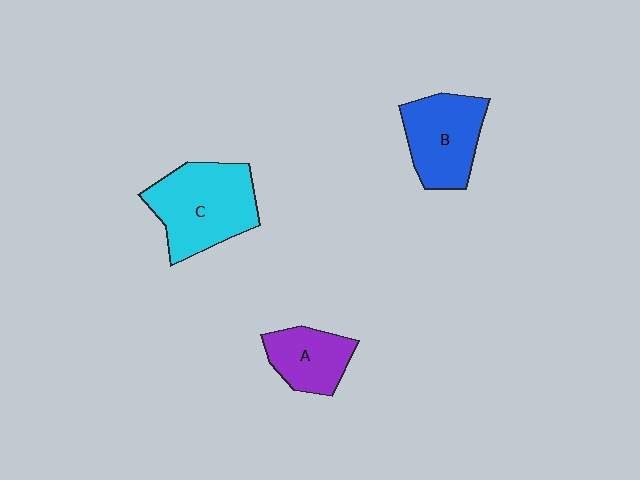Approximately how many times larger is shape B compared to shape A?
Approximately 1.4 times.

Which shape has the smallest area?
Shape A (purple).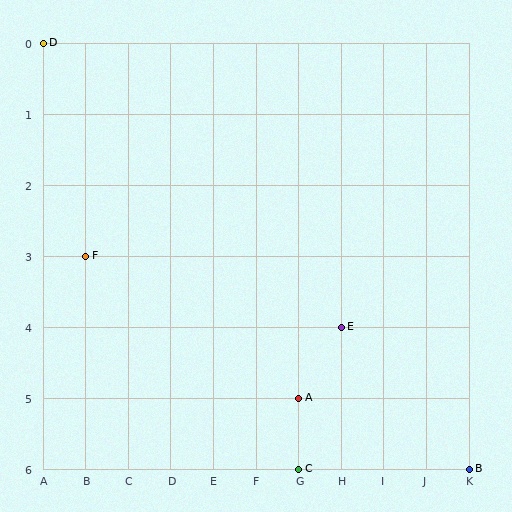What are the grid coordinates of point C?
Point C is at grid coordinates (G, 6).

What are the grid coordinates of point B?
Point B is at grid coordinates (K, 6).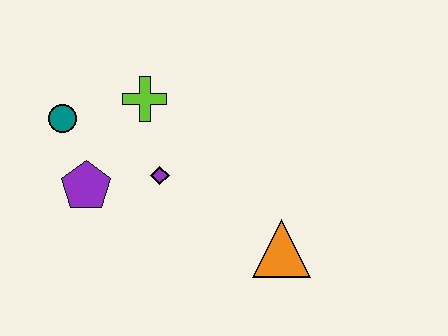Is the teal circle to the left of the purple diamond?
Yes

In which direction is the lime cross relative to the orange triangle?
The lime cross is above the orange triangle.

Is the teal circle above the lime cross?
No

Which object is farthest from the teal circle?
The orange triangle is farthest from the teal circle.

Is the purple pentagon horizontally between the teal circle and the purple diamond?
Yes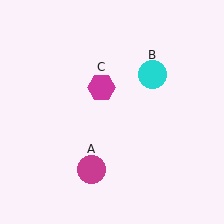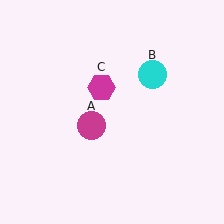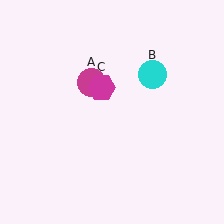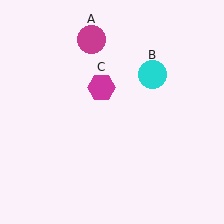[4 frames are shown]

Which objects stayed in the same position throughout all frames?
Cyan circle (object B) and magenta hexagon (object C) remained stationary.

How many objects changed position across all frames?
1 object changed position: magenta circle (object A).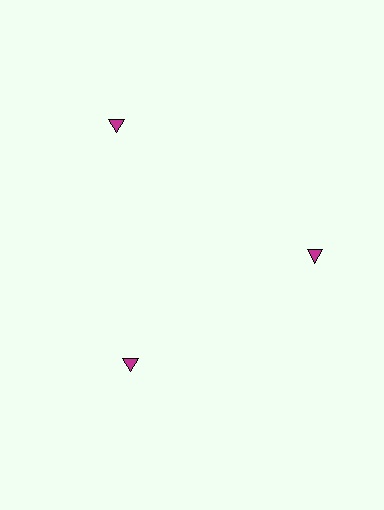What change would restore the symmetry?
The symmetry would be restored by moving it inward, back onto the ring so that all 3 triangles sit at equal angles and equal distance from the center.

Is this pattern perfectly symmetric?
No. The 3 magenta triangles are arranged in a ring, but one element near the 11 o'clock position is pushed outward from the center, breaking the 3-fold rotational symmetry.